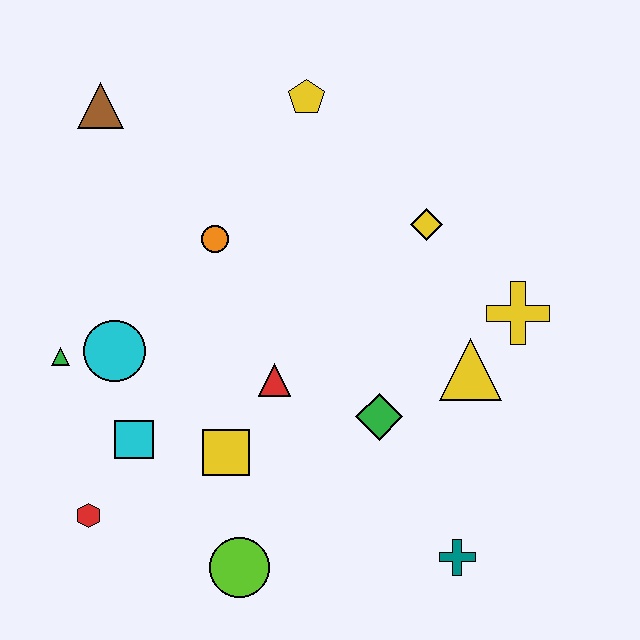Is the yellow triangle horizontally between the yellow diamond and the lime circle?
No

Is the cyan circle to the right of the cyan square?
No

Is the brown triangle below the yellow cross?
No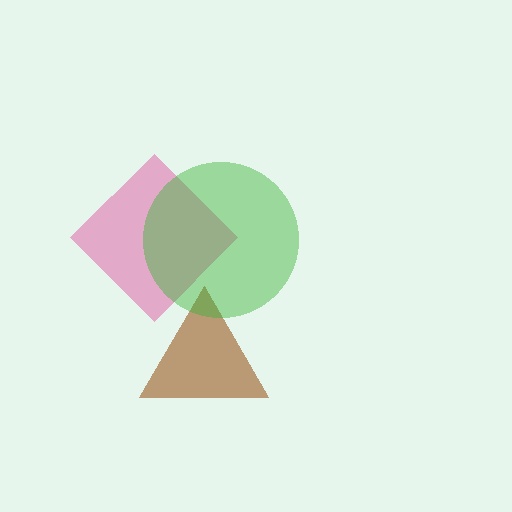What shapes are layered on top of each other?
The layered shapes are: a pink diamond, a brown triangle, a green circle.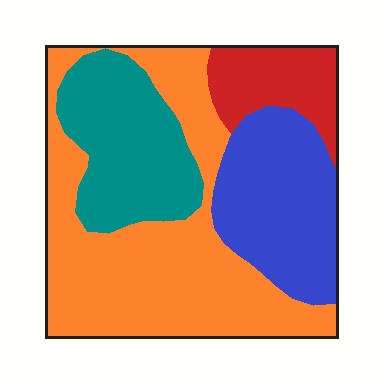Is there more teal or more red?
Teal.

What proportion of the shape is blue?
Blue takes up about one fifth (1/5) of the shape.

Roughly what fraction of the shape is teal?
Teal covers around 20% of the shape.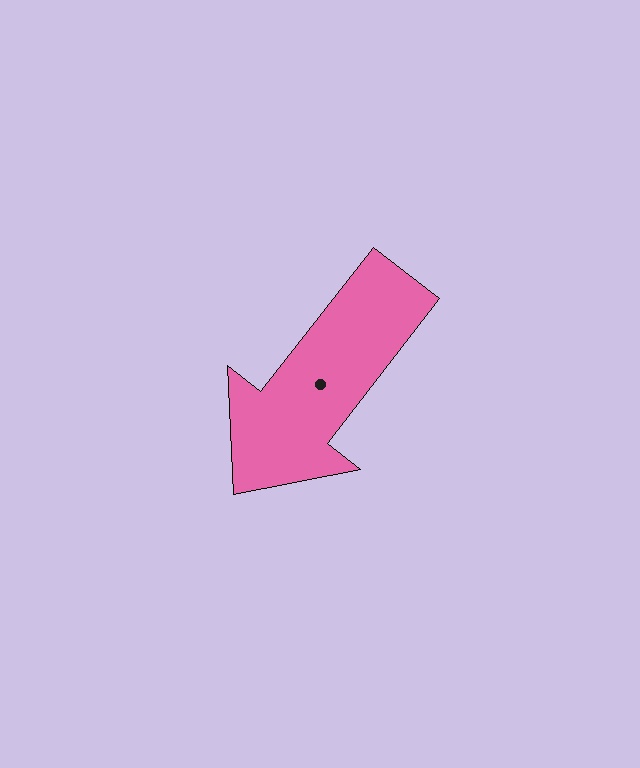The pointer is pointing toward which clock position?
Roughly 7 o'clock.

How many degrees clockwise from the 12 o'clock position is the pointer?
Approximately 218 degrees.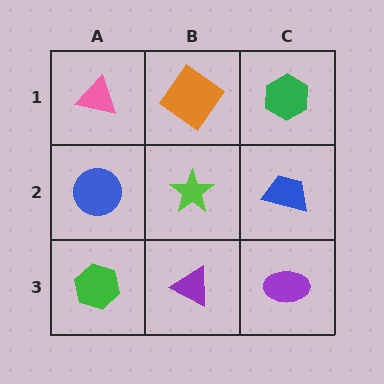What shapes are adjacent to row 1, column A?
A blue circle (row 2, column A), an orange diamond (row 1, column B).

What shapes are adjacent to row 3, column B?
A lime star (row 2, column B), a green hexagon (row 3, column A), a purple ellipse (row 3, column C).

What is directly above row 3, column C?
A blue trapezoid.